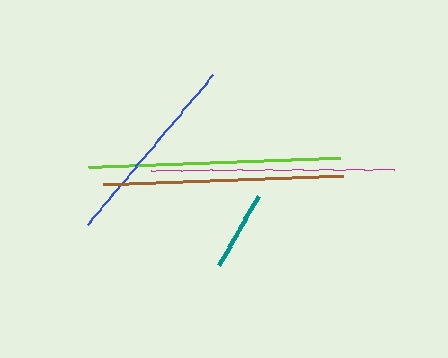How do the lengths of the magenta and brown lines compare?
The magenta and brown lines are approximately the same length.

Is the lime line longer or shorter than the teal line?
The lime line is longer than the teal line.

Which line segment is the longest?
The lime line is the longest at approximately 253 pixels.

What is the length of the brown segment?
The brown segment is approximately 239 pixels long.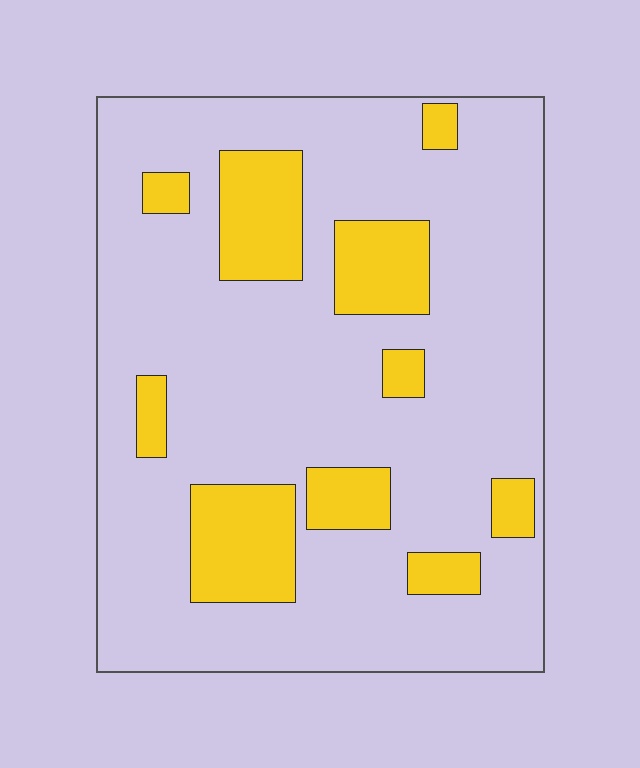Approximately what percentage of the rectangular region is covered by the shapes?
Approximately 20%.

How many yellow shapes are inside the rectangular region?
10.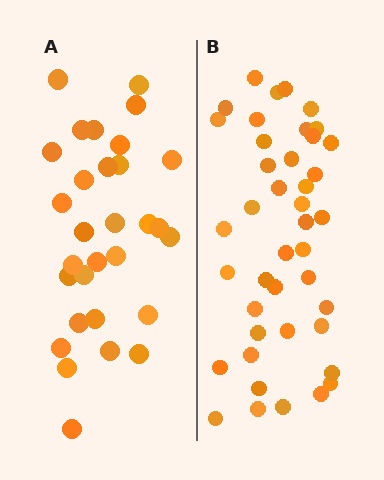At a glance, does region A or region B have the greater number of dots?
Region B (the right region) has more dots.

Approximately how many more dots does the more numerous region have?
Region B has roughly 12 or so more dots than region A.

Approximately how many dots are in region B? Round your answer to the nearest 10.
About 40 dots. (The exact count is 42, which rounds to 40.)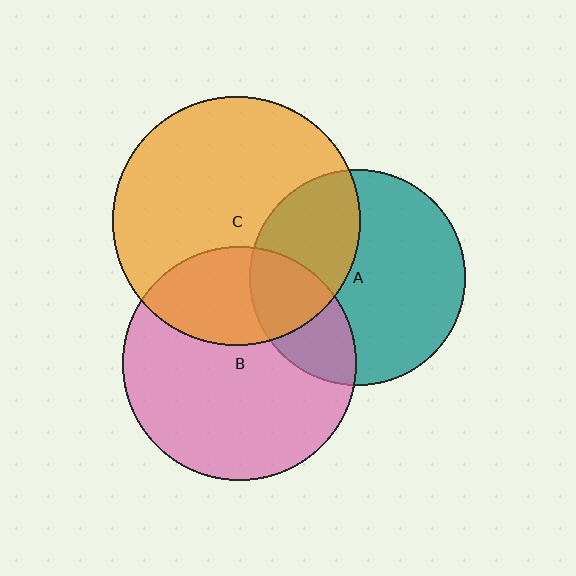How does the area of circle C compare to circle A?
Approximately 1.3 times.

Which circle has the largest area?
Circle C (orange).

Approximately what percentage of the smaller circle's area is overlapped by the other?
Approximately 30%.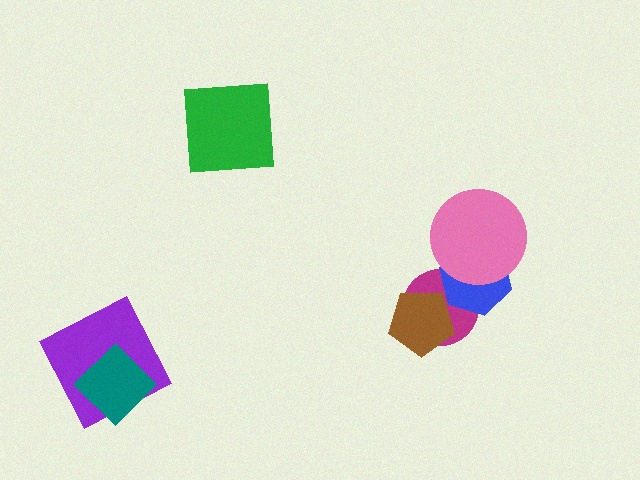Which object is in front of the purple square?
The teal diamond is in front of the purple square.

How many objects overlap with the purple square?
1 object overlaps with the purple square.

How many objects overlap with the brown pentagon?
1 object overlaps with the brown pentagon.